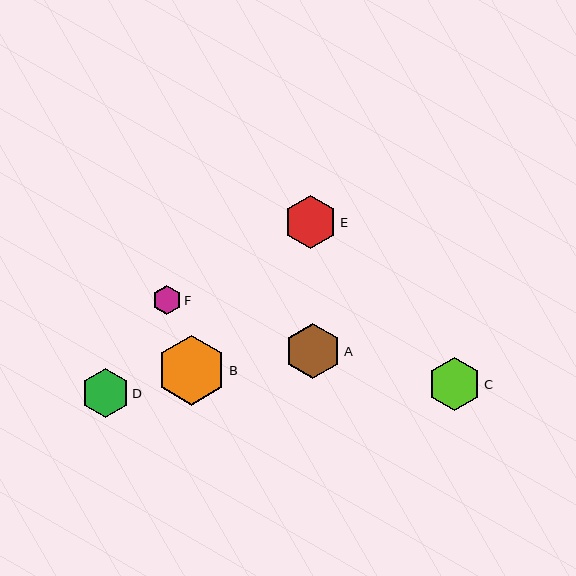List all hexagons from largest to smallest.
From largest to smallest: B, A, C, E, D, F.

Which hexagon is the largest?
Hexagon B is the largest with a size of approximately 70 pixels.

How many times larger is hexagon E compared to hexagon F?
Hexagon E is approximately 1.9 times the size of hexagon F.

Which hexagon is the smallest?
Hexagon F is the smallest with a size of approximately 28 pixels.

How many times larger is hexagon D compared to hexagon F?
Hexagon D is approximately 1.7 times the size of hexagon F.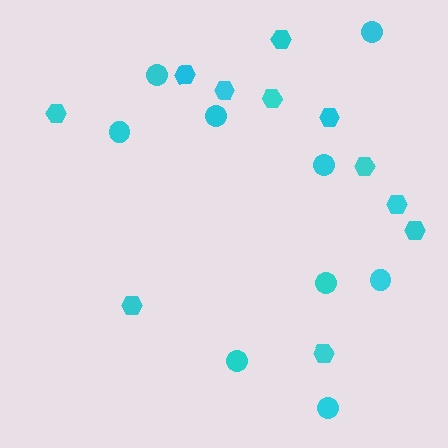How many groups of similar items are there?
There are 2 groups: one group of circles (9) and one group of hexagons (11).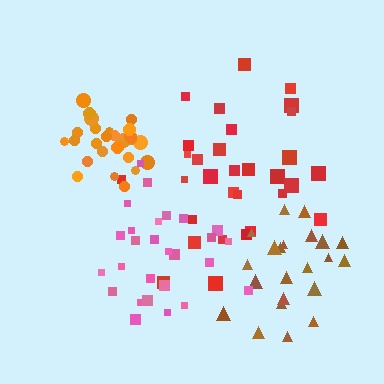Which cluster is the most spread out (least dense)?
Brown.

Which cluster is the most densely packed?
Orange.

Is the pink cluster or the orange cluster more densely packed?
Orange.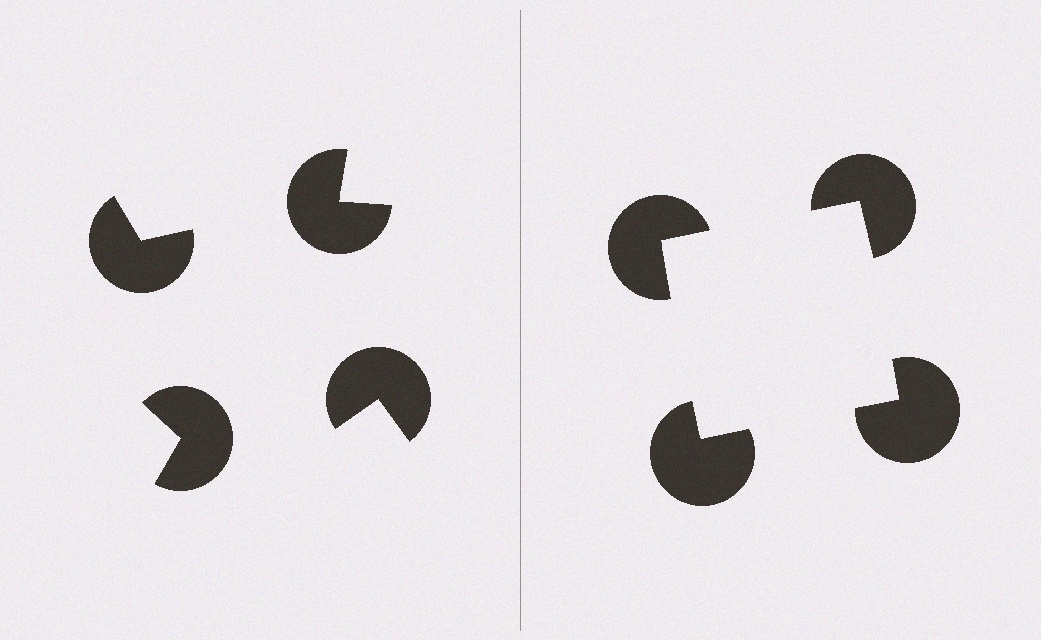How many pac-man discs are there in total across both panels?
8 — 4 on each side.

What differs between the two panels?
The pac-man discs are positioned identically on both sides; only the wedge orientations differ. On the right they align to a square; on the left they are misaligned.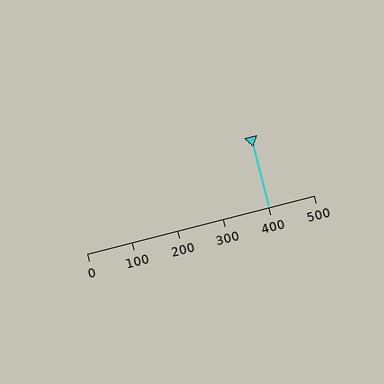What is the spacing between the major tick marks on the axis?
The major ticks are spaced 100 apart.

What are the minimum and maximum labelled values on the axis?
The axis runs from 0 to 500.